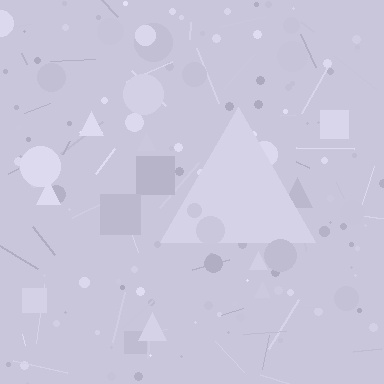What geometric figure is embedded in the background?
A triangle is embedded in the background.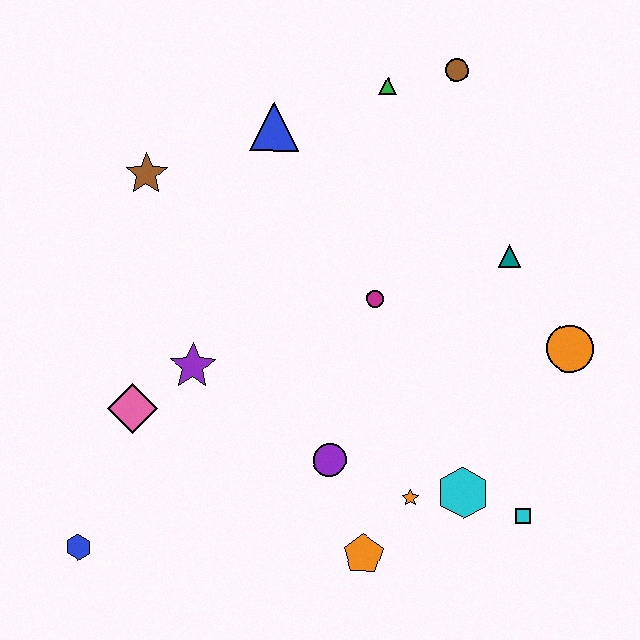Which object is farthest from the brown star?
The cyan square is farthest from the brown star.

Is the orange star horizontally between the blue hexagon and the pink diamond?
No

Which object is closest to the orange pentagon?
The orange star is closest to the orange pentagon.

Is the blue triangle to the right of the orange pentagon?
No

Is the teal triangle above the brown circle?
No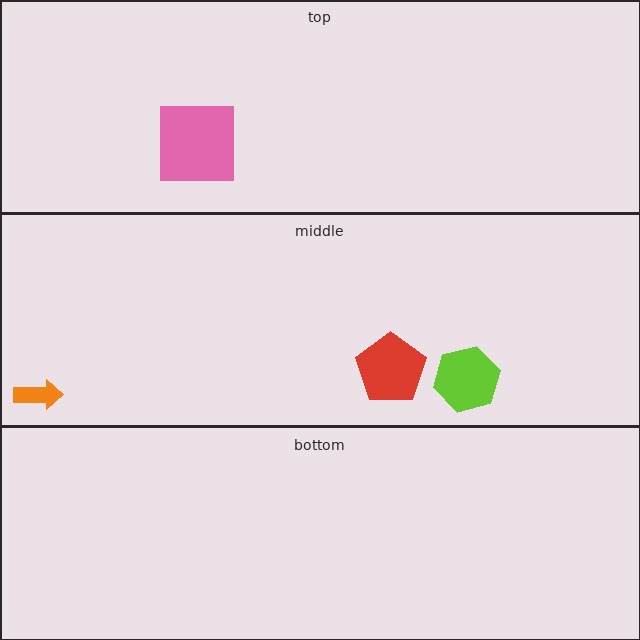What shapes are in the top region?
The pink square.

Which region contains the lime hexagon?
The middle region.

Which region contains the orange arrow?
The middle region.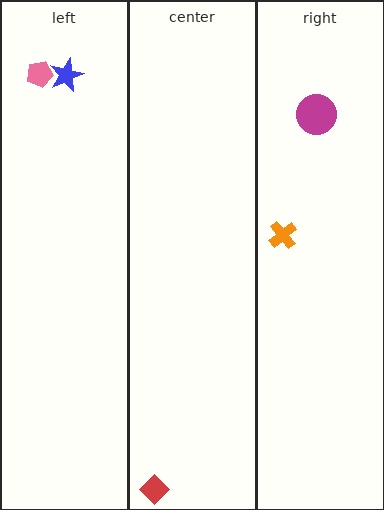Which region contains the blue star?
The left region.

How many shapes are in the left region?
2.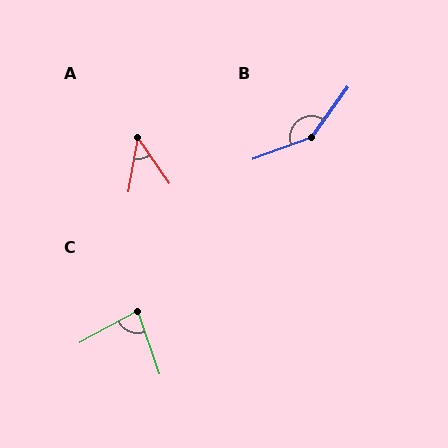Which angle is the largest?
B, at approximately 147 degrees.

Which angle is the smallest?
A, at approximately 44 degrees.